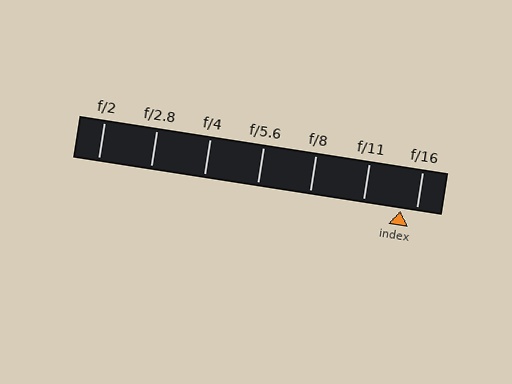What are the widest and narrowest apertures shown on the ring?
The widest aperture shown is f/2 and the narrowest is f/16.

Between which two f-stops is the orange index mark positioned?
The index mark is between f/11 and f/16.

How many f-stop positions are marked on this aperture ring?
There are 7 f-stop positions marked.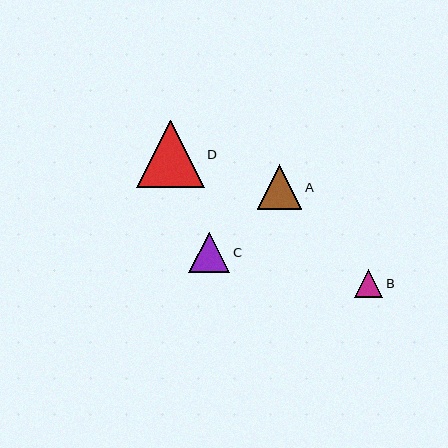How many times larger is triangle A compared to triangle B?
Triangle A is approximately 1.6 times the size of triangle B.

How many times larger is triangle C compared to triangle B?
Triangle C is approximately 1.4 times the size of triangle B.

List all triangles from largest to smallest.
From largest to smallest: D, A, C, B.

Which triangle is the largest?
Triangle D is the largest with a size of approximately 68 pixels.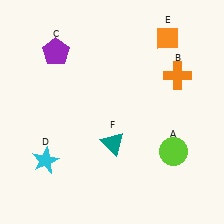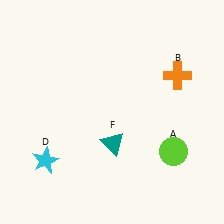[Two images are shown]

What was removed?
The orange diamond (E), the purple pentagon (C) were removed in Image 2.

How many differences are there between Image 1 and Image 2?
There are 2 differences between the two images.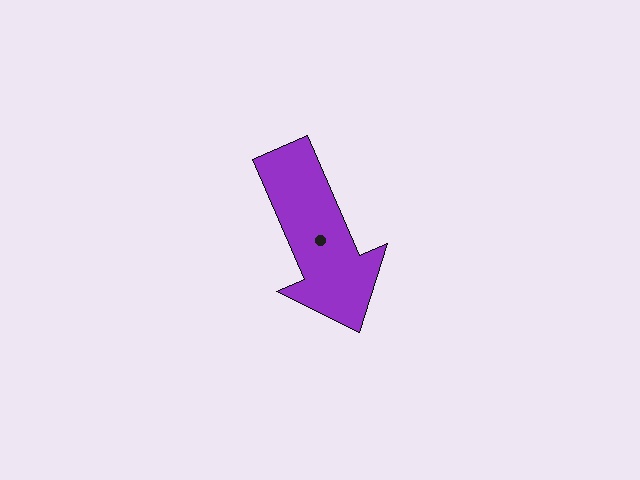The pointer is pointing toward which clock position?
Roughly 5 o'clock.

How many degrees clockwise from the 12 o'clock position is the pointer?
Approximately 157 degrees.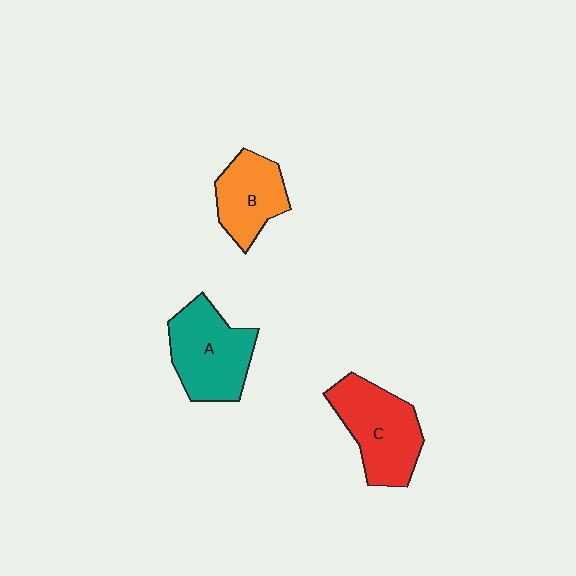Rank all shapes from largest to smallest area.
From largest to smallest: C (red), A (teal), B (orange).